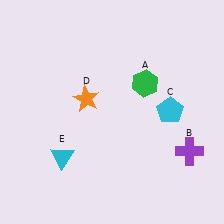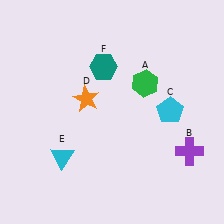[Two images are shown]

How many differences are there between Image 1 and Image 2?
There is 1 difference between the two images.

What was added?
A teal hexagon (F) was added in Image 2.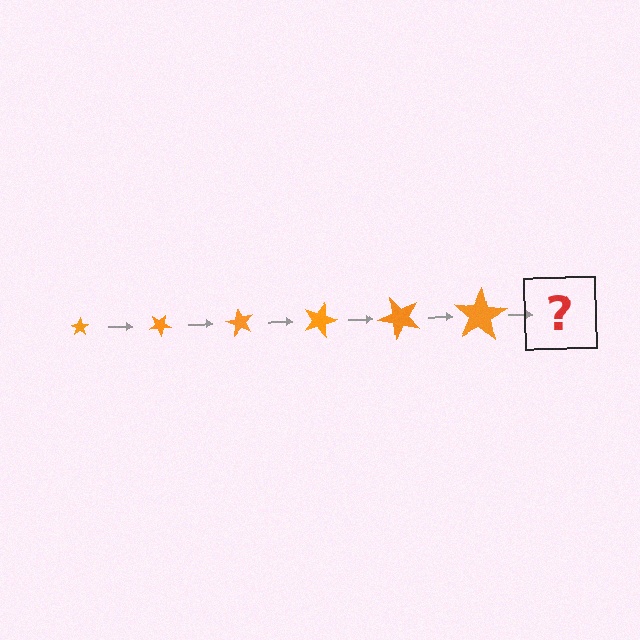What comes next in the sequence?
The next element should be a star, larger than the previous one and rotated 180 degrees from the start.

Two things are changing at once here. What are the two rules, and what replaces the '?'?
The two rules are that the star grows larger each step and it rotates 30 degrees each step. The '?' should be a star, larger than the previous one and rotated 180 degrees from the start.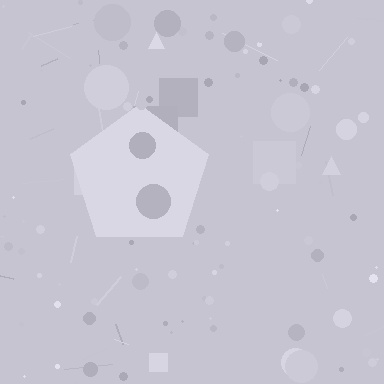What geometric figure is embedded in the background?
A pentagon is embedded in the background.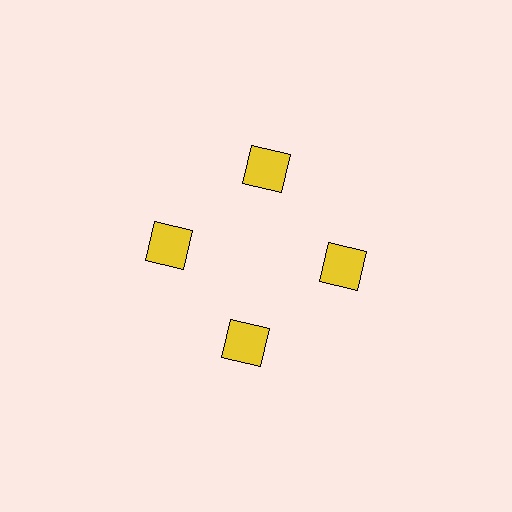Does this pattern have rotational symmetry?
Yes, this pattern has 4-fold rotational symmetry. It looks the same after rotating 90 degrees around the center.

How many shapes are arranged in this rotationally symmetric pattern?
There are 4 shapes, arranged in 4 groups of 1.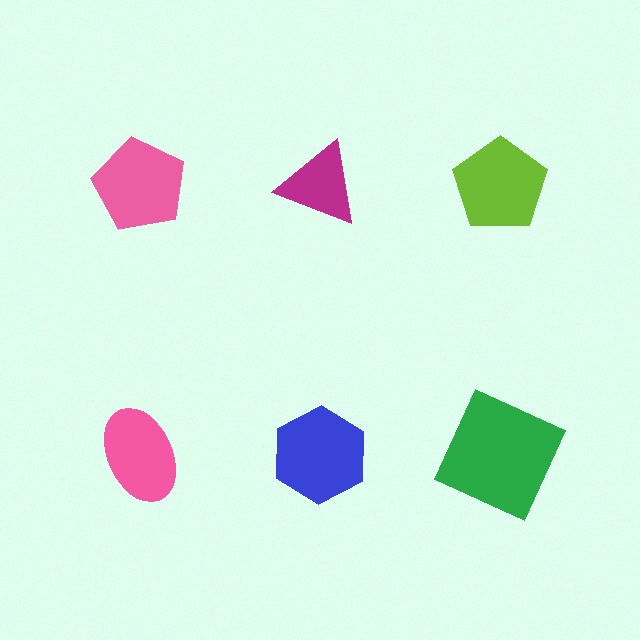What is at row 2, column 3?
A green square.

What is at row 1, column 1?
A pink pentagon.